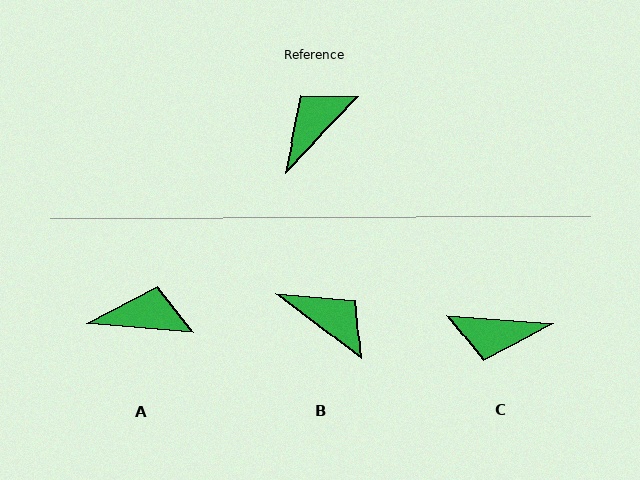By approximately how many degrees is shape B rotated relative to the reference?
Approximately 84 degrees clockwise.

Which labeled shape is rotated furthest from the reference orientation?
C, about 130 degrees away.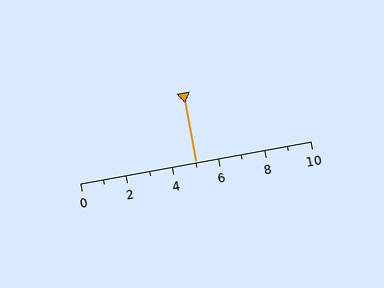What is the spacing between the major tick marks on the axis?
The major ticks are spaced 2 apart.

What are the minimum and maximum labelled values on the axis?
The axis runs from 0 to 10.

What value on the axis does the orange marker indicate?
The marker indicates approximately 5.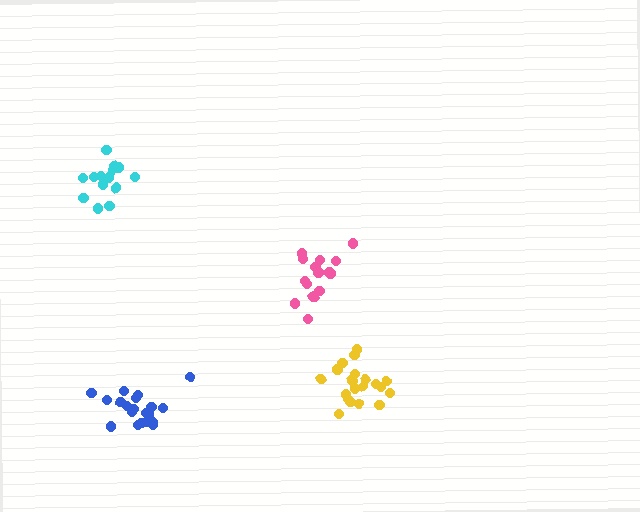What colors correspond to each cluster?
The clusters are colored: pink, cyan, blue, yellow.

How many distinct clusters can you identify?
There are 4 distinct clusters.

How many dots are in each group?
Group 1: 16 dots, Group 2: 14 dots, Group 3: 20 dots, Group 4: 20 dots (70 total).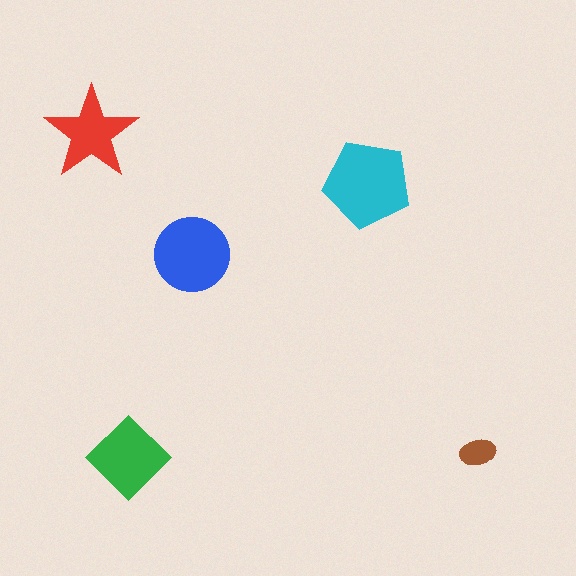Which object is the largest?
The cyan pentagon.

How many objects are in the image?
There are 5 objects in the image.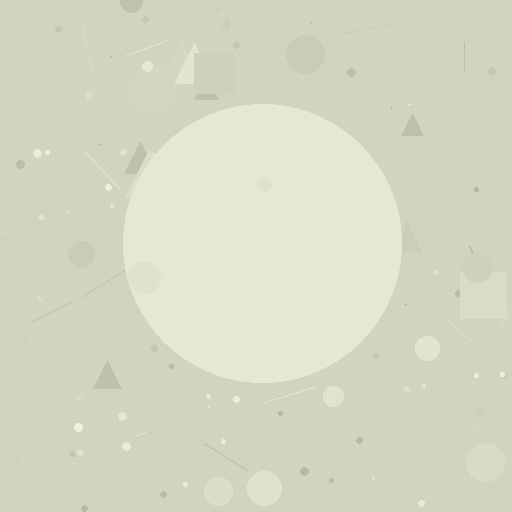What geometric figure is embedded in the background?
A circle is embedded in the background.